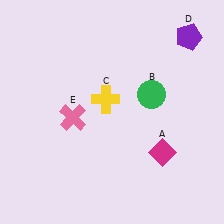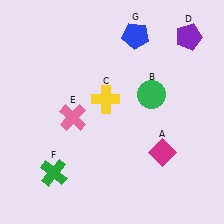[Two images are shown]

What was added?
A green cross (F), a blue pentagon (G) were added in Image 2.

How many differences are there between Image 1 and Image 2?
There are 2 differences between the two images.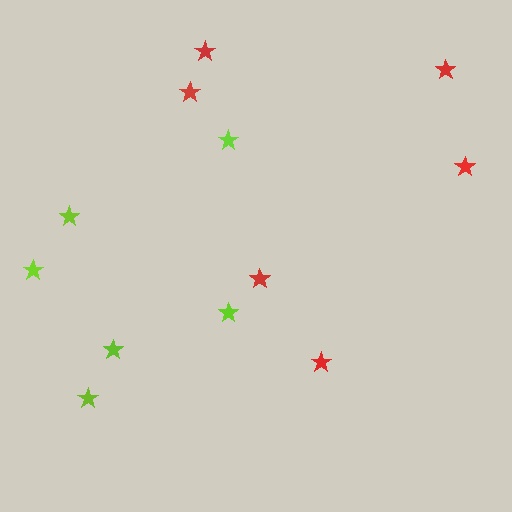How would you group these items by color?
There are 2 groups: one group of lime stars (6) and one group of red stars (6).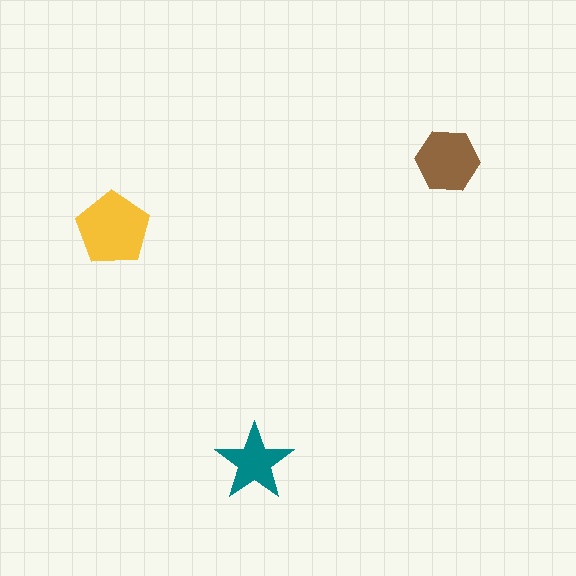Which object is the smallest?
The teal star.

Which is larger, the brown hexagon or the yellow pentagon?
The yellow pentagon.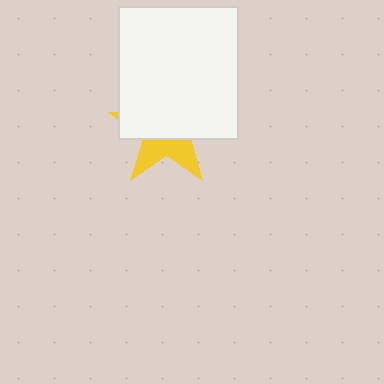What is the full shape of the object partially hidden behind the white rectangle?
The partially hidden object is a yellow star.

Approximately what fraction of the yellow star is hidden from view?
Roughly 64% of the yellow star is hidden behind the white rectangle.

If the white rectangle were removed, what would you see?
You would see the complete yellow star.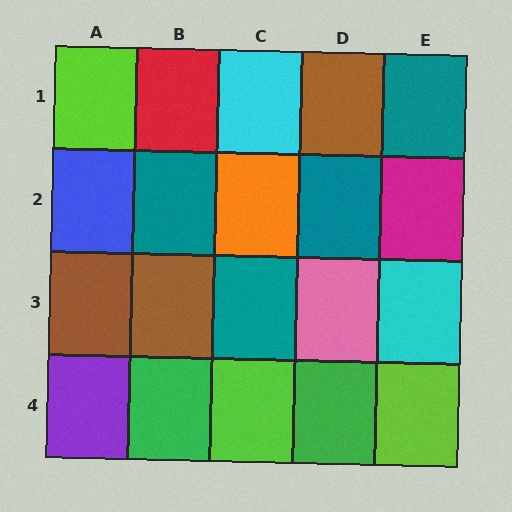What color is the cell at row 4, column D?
Green.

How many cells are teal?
4 cells are teal.